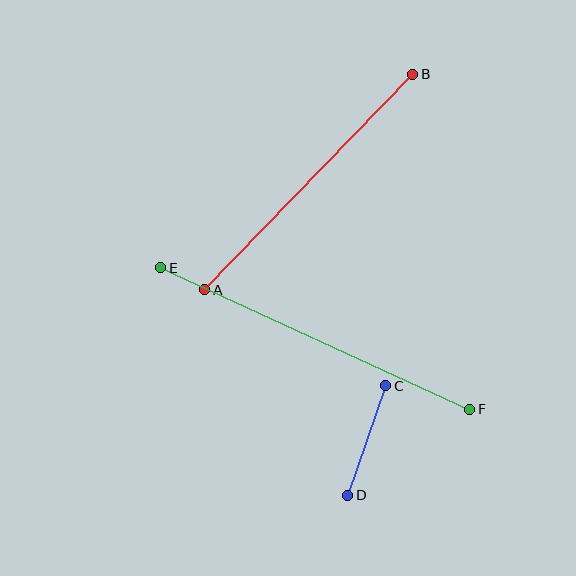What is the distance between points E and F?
The distance is approximately 340 pixels.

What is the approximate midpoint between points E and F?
The midpoint is at approximately (315, 339) pixels.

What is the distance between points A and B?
The distance is approximately 300 pixels.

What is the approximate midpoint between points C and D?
The midpoint is at approximately (367, 440) pixels.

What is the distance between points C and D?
The distance is approximately 116 pixels.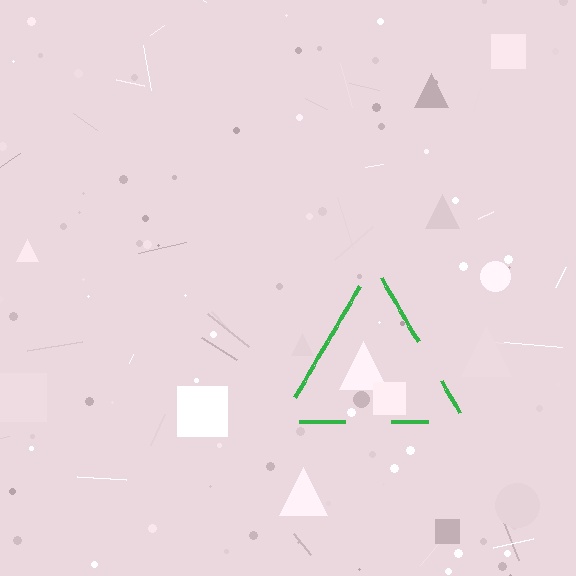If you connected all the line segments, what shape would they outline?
They would outline a triangle.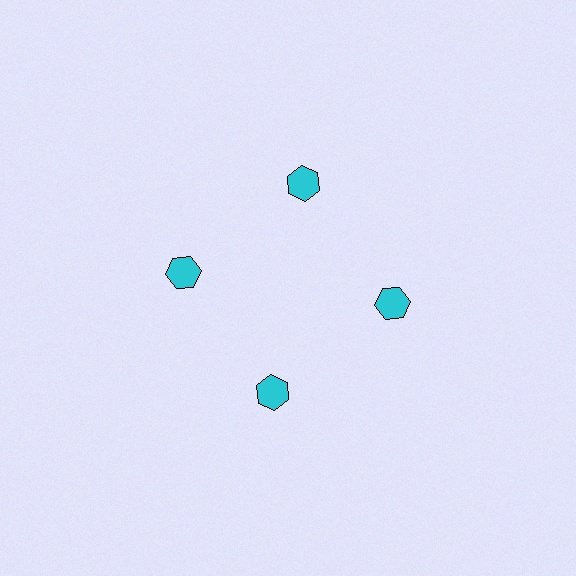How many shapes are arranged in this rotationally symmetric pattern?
There are 4 shapes, arranged in 4 groups of 1.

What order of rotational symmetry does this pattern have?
This pattern has 4-fold rotational symmetry.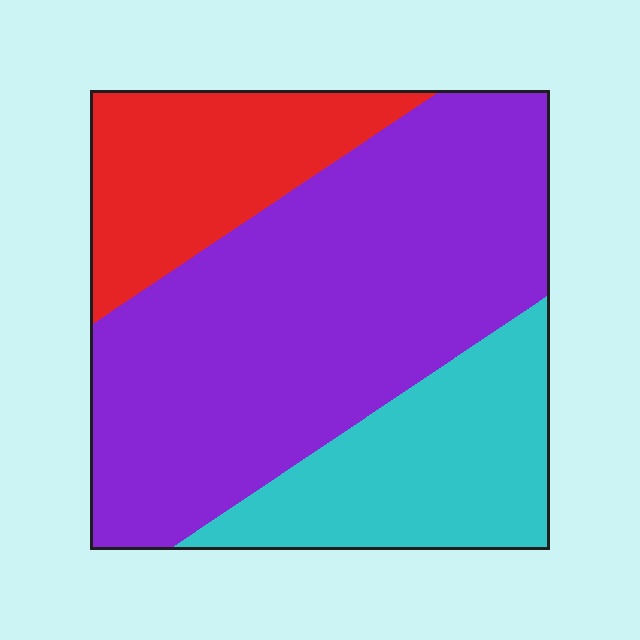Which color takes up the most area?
Purple, at roughly 55%.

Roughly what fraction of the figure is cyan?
Cyan takes up about one quarter (1/4) of the figure.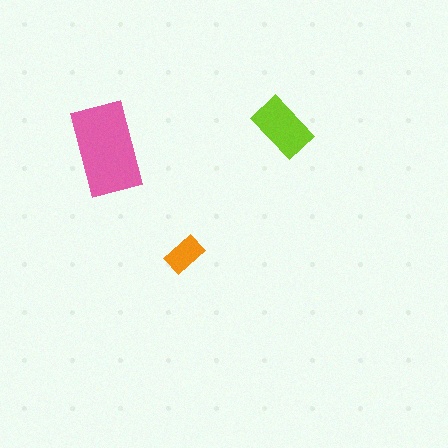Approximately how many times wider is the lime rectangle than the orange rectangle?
About 1.5 times wider.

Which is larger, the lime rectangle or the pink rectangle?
The pink one.